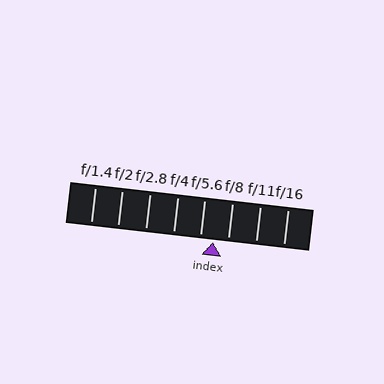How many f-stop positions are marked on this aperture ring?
There are 8 f-stop positions marked.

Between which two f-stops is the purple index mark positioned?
The index mark is between f/5.6 and f/8.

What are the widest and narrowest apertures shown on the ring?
The widest aperture shown is f/1.4 and the narrowest is f/16.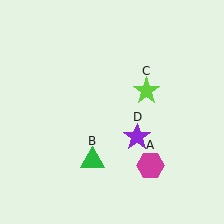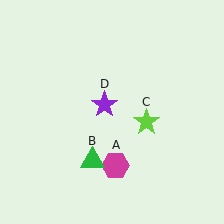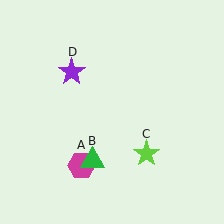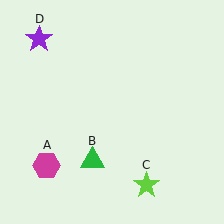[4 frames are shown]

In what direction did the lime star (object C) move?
The lime star (object C) moved down.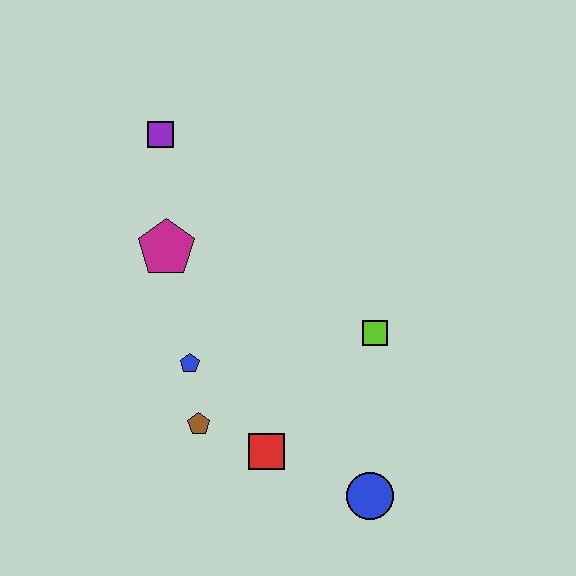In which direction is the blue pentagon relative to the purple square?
The blue pentagon is below the purple square.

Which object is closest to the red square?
The brown pentagon is closest to the red square.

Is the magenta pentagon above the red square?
Yes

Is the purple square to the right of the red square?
No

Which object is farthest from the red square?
The purple square is farthest from the red square.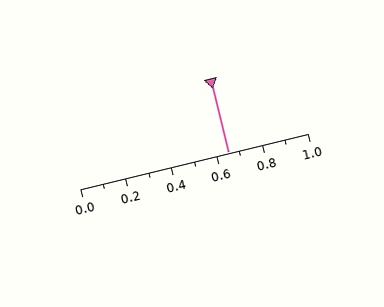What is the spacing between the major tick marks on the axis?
The major ticks are spaced 0.2 apart.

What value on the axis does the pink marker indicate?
The marker indicates approximately 0.65.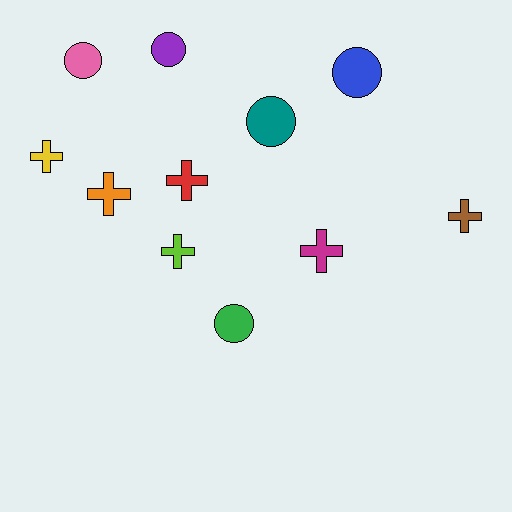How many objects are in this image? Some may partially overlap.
There are 11 objects.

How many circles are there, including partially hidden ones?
There are 5 circles.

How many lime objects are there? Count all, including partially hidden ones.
There is 1 lime object.